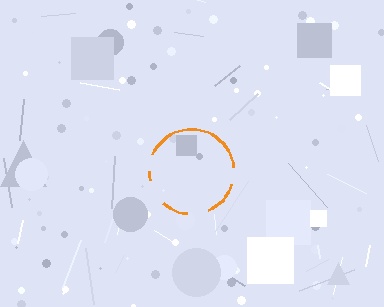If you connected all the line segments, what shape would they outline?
They would outline a circle.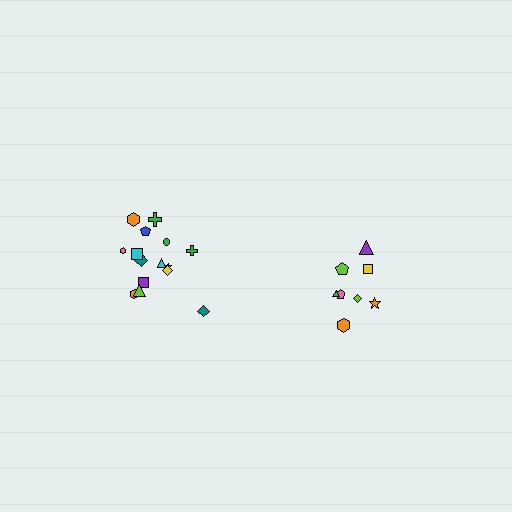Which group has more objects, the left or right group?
The left group.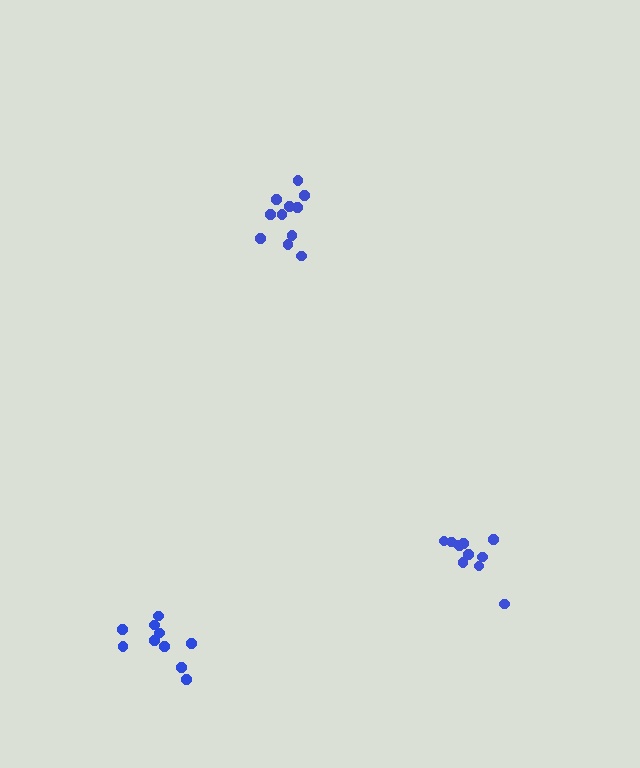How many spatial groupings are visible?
There are 3 spatial groupings.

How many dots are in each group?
Group 1: 10 dots, Group 2: 12 dots, Group 3: 10 dots (32 total).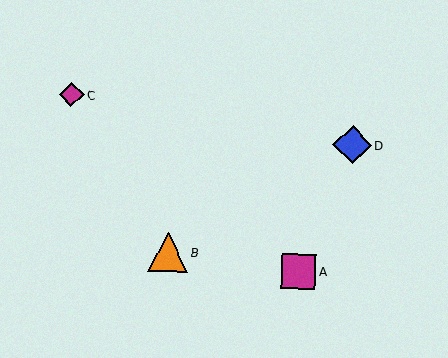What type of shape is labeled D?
Shape D is a blue diamond.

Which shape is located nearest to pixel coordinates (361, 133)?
The blue diamond (labeled D) at (352, 145) is nearest to that location.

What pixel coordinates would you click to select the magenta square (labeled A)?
Click at (299, 272) to select the magenta square A.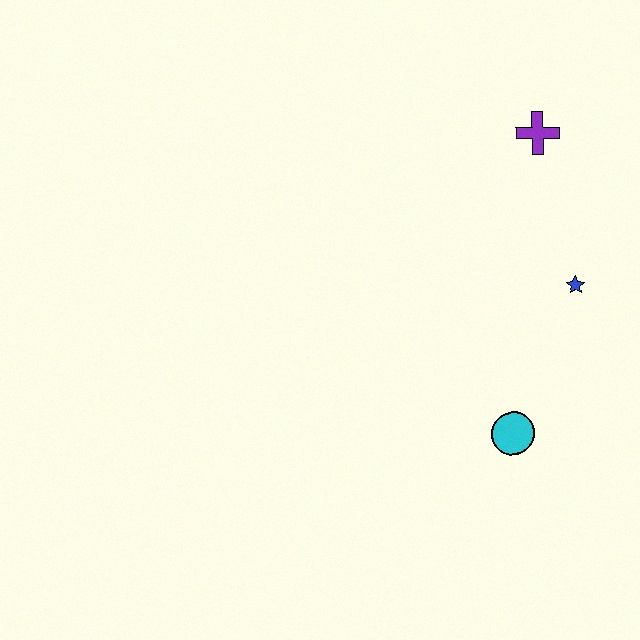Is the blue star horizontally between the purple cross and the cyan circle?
No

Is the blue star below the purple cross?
Yes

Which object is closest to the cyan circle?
The blue star is closest to the cyan circle.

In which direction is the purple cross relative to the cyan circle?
The purple cross is above the cyan circle.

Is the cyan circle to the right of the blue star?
No